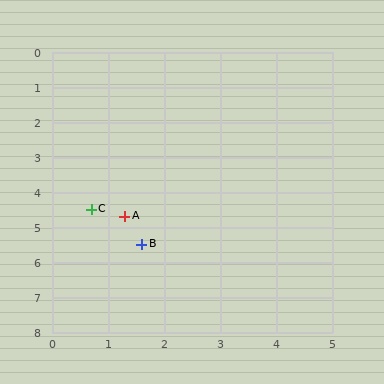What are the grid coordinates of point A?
Point A is at approximately (1.3, 4.7).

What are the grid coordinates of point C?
Point C is at approximately (0.7, 4.5).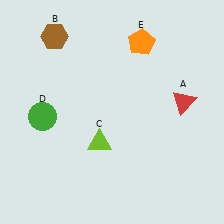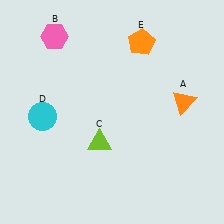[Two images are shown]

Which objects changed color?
A changed from red to orange. B changed from brown to pink. D changed from green to cyan.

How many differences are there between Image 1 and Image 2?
There are 3 differences between the two images.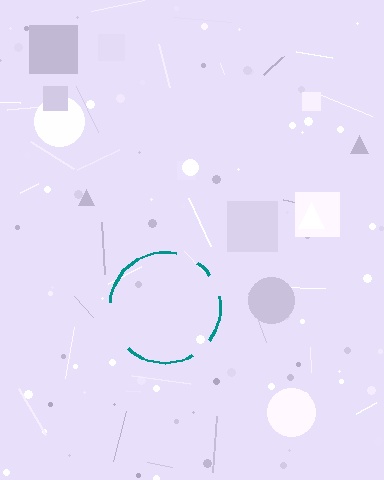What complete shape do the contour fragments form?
The contour fragments form a circle.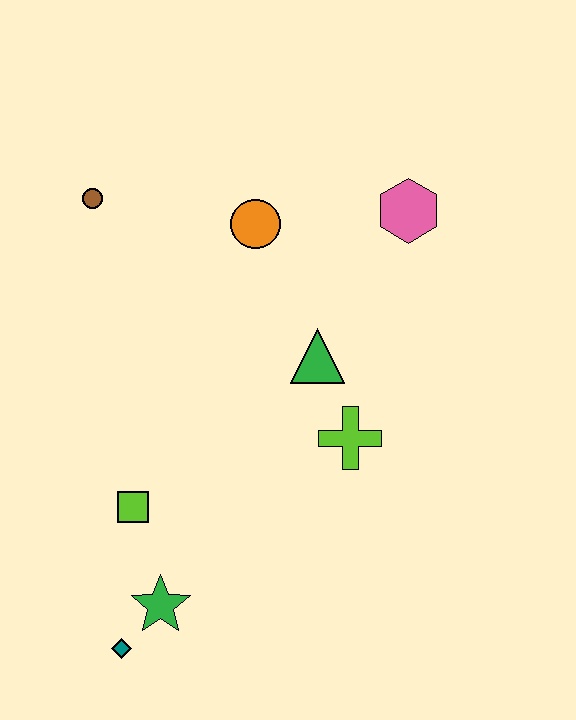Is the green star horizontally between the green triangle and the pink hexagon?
No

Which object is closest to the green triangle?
The lime cross is closest to the green triangle.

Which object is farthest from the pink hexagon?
The teal diamond is farthest from the pink hexagon.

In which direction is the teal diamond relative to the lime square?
The teal diamond is below the lime square.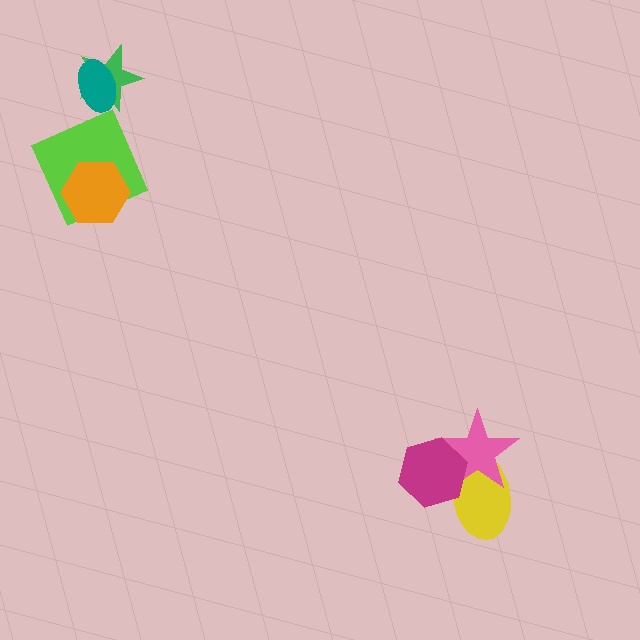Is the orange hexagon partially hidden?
No, no other shape covers it.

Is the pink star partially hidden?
Yes, it is partially covered by another shape.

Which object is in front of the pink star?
The magenta hexagon is in front of the pink star.